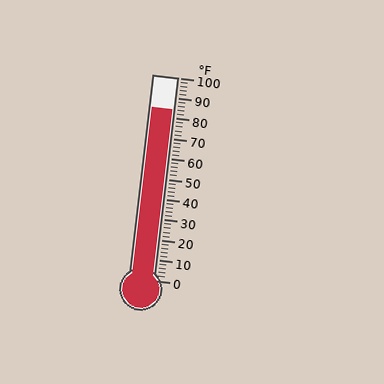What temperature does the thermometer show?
The thermometer shows approximately 84°F.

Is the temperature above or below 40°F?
The temperature is above 40°F.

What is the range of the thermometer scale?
The thermometer scale ranges from 0°F to 100°F.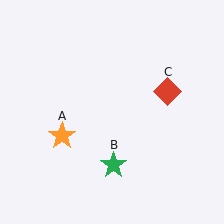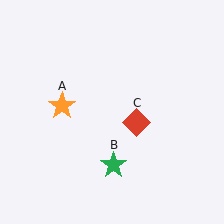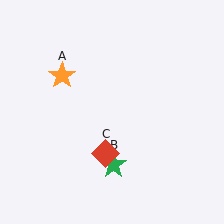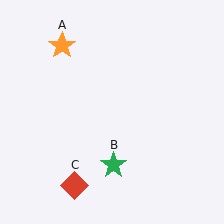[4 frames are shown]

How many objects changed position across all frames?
2 objects changed position: orange star (object A), red diamond (object C).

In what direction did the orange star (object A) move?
The orange star (object A) moved up.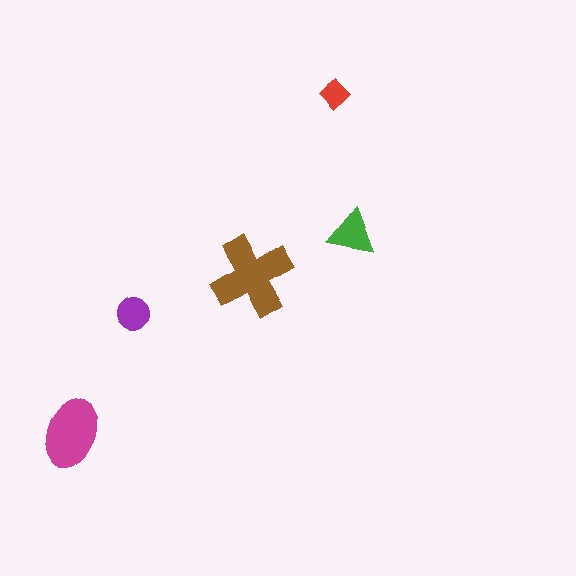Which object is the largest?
The brown cross.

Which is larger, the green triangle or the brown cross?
The brown cross.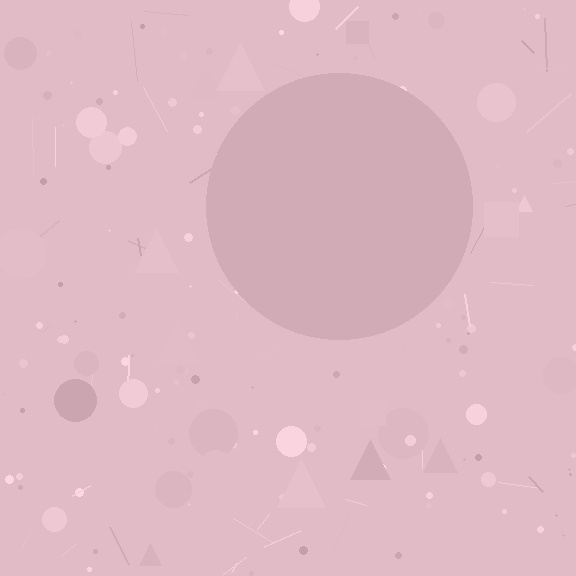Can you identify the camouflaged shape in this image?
The camouflaged shape is a circle.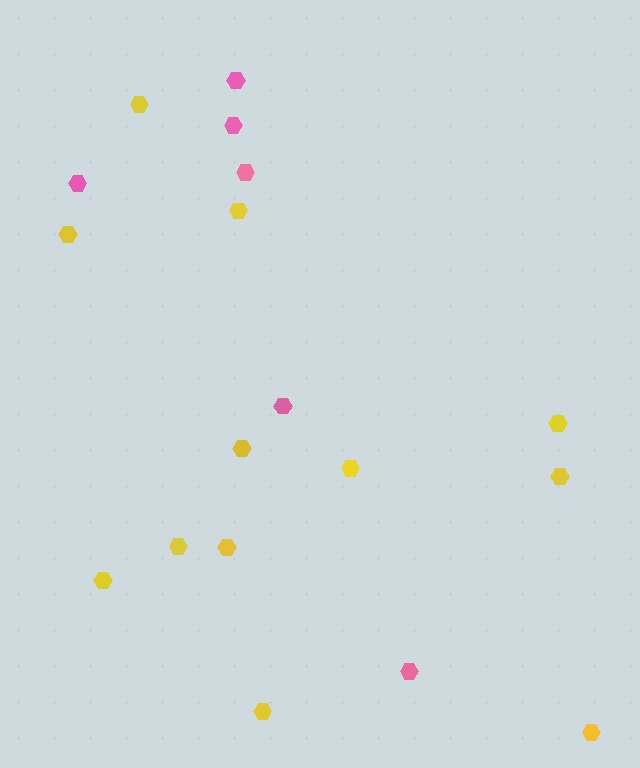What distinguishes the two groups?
There are 2 groups: one group of yellow hexagons (12) and one group of pink hexagons (6).